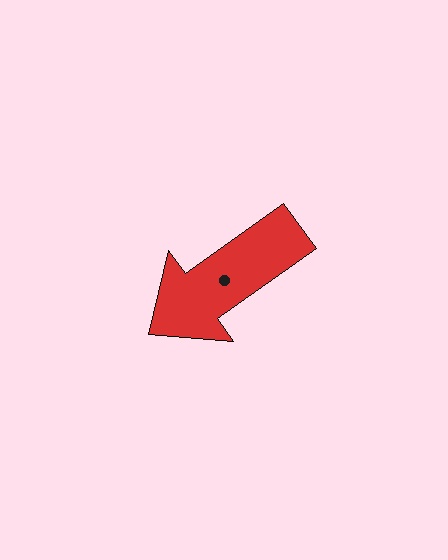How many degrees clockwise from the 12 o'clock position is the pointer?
Approximately 234 degrees.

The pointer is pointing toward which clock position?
Roughly 8 o'clock.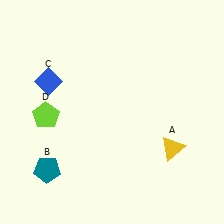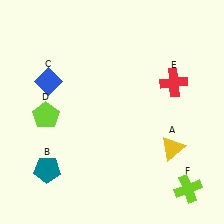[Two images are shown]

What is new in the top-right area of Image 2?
A red cross (E) was added in the top-right area of Image 2.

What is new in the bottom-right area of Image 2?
A lime cross (F) was added in the bottom-right area of Image 2.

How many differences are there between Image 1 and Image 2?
There are 2 differences between the two images.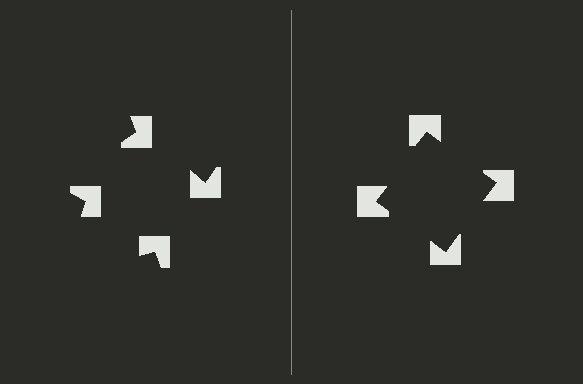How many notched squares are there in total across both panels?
8 — 4 on each side.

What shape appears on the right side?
An illusory square.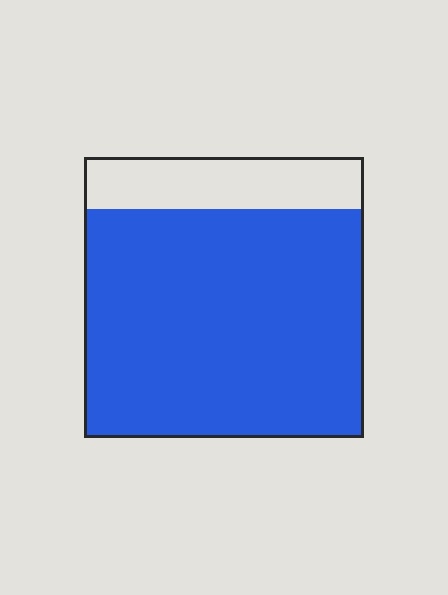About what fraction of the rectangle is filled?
About four fifths (4/5).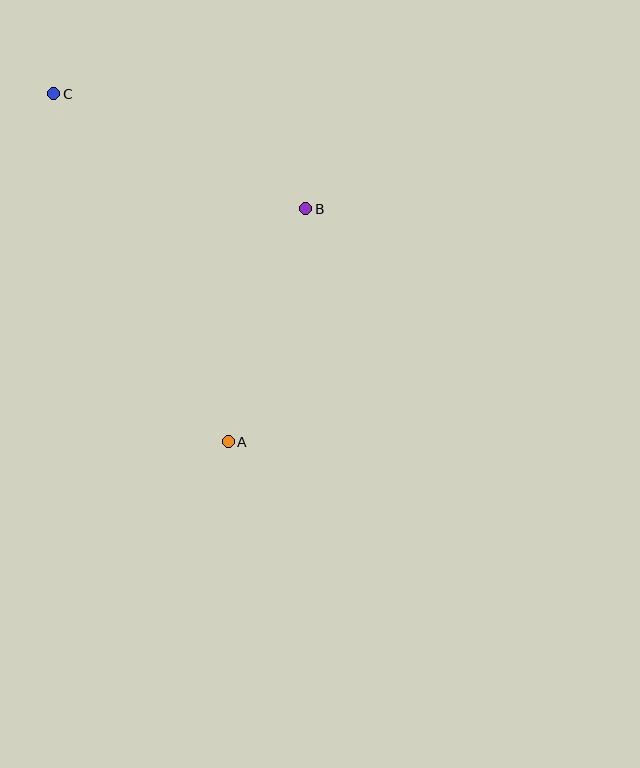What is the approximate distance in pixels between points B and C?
The distance between B and C is approximately 277 pixels.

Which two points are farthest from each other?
Points A and C are farthest from each other.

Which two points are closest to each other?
Points A and B are closest to each other.